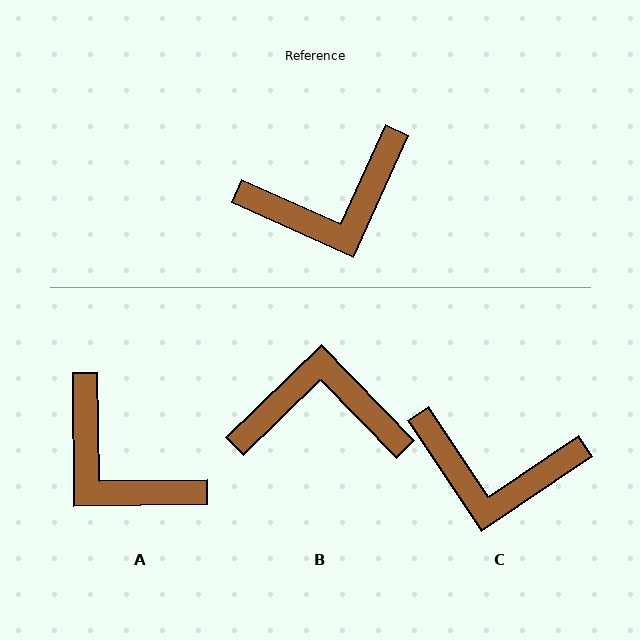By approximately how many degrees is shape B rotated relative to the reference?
Approximately 158 degrees counter-clockwise.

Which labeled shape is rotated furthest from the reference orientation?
B, about 158 degrees away.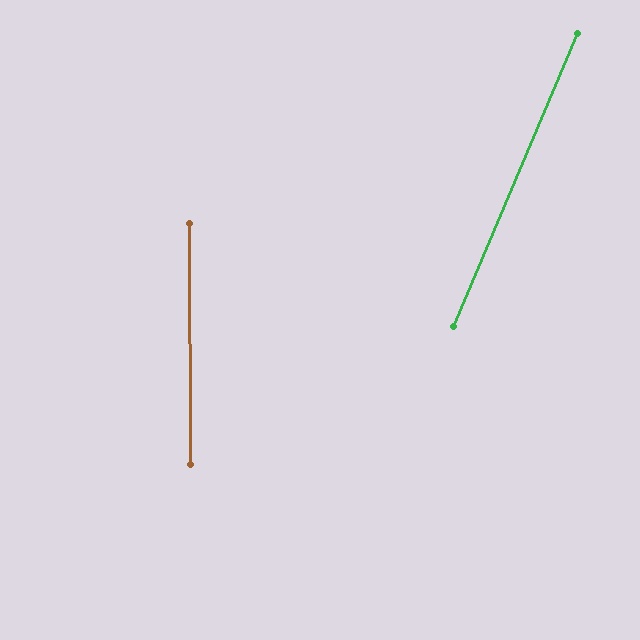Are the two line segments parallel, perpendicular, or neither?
Neither parallel nor perpendicular — they differ by about 23°.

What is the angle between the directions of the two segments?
Approximately 23 degrees.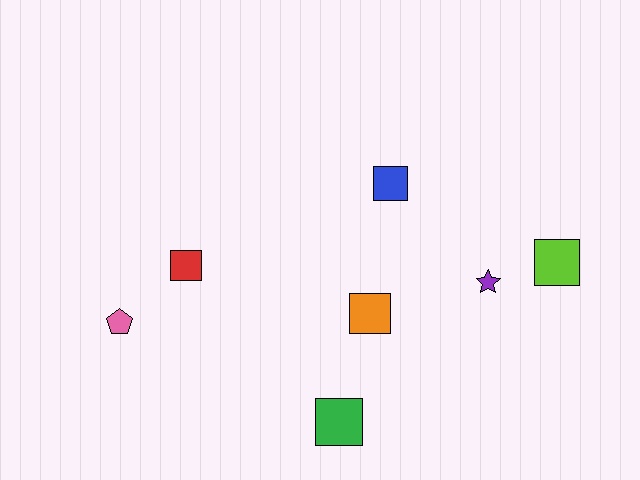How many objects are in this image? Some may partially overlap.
There are 7 objects.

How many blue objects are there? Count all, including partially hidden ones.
There is 1 blue object.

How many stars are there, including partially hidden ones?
There is 1 star.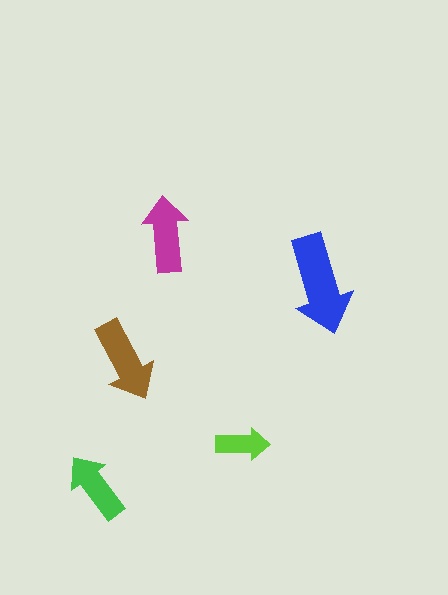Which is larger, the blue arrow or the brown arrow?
The blue one.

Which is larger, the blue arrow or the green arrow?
The blue one.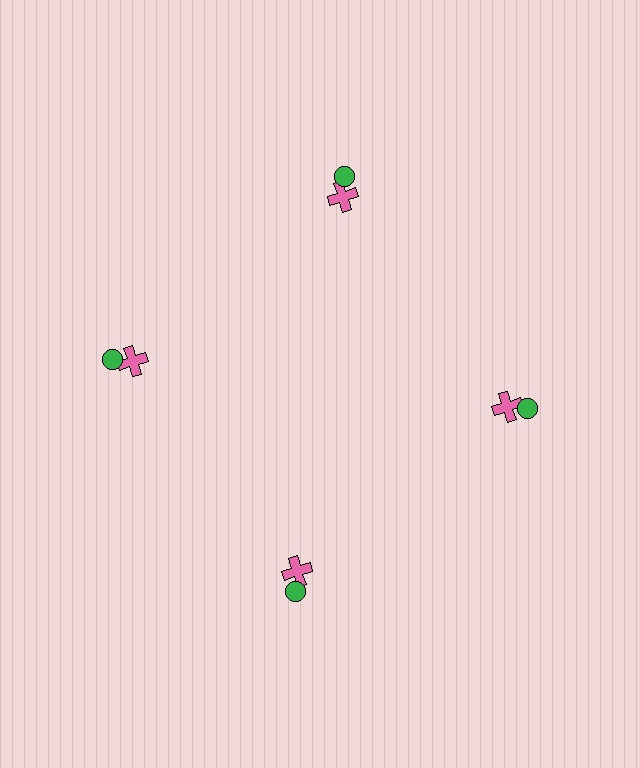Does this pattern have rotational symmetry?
Yes, this pattern has 4-fold rotational symmetry. It looks the same after rotating 90 degrees around the center.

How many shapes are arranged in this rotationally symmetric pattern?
There are 8 shapes, arranged in 4 groups of 2.